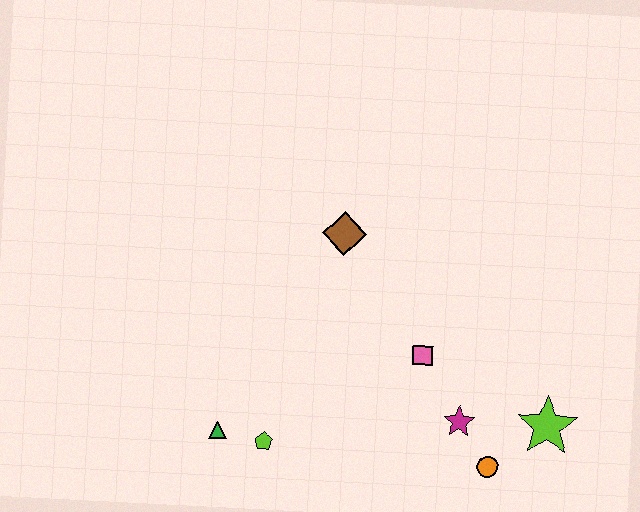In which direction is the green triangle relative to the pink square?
The green triangle is to the left of the pink square.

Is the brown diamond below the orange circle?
No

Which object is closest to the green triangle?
The lime pentagon is closest to the green triangle.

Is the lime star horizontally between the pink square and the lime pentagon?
No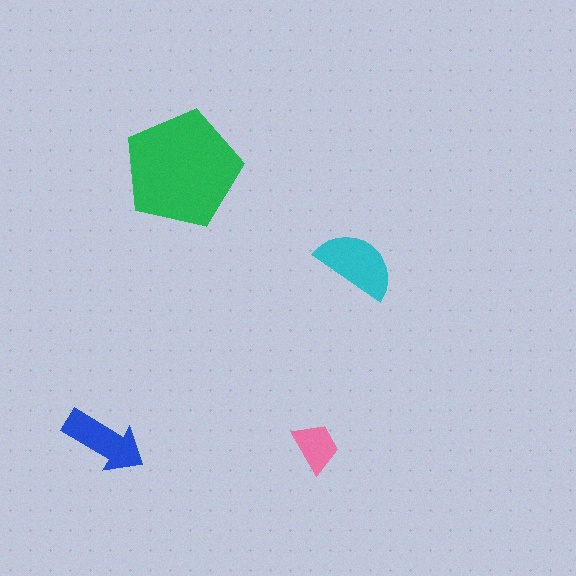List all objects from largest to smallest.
The green pentagon, the cyan semicircle, the blue arrow, the pink trapezoid.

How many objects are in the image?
There are 4 objects in the image.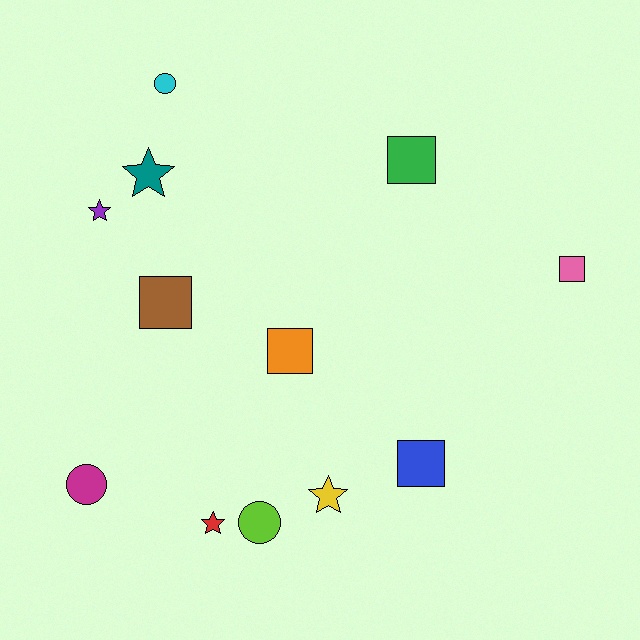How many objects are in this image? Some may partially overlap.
There are 12 objects.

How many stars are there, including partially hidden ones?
There are 4 stars.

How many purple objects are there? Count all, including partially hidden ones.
There is 1 purple object.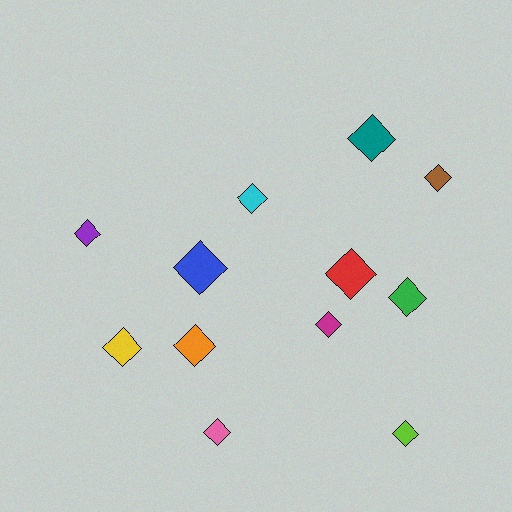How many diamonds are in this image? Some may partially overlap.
There are 12 diamonds.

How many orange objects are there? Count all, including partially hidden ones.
There is 1 orange object.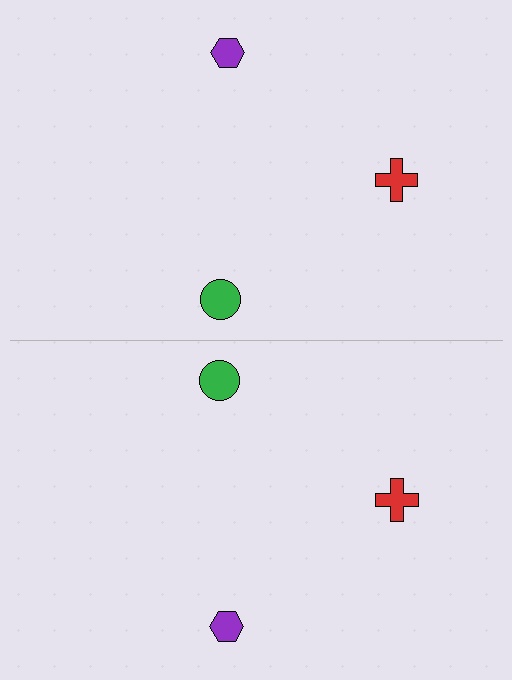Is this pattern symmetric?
Yes, this pattern has bilateral (reflection) symmetry.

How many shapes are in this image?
There are 6 shapes in this image.